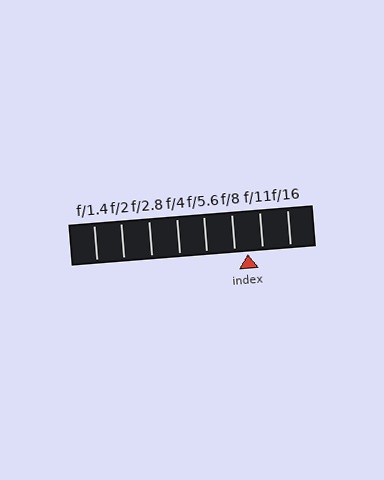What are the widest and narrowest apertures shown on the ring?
The widest aperture shown is f/1.4 and the narrowest is f/16.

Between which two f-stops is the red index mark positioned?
The index mark is between f/8 and f/11.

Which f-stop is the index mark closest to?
The index mark is closest to f/8.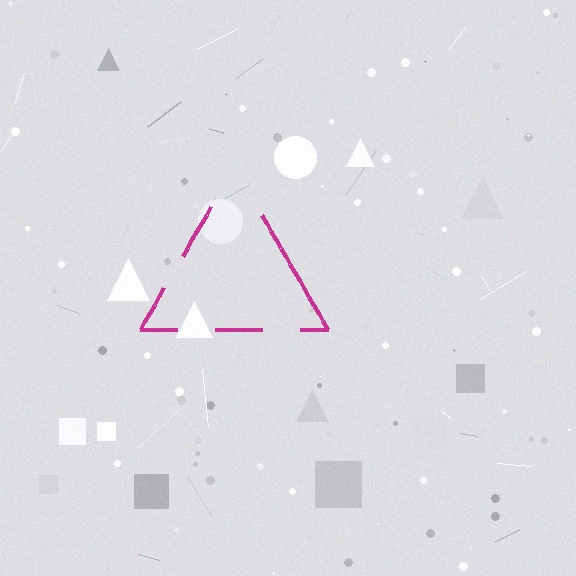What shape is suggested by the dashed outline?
The dashed outline suggests a triangle.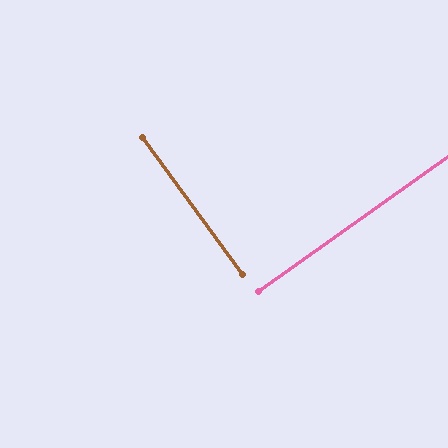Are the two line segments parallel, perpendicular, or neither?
Perpendicular — they meet at approximately 89°.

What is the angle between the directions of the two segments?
Approximately 89 degrees.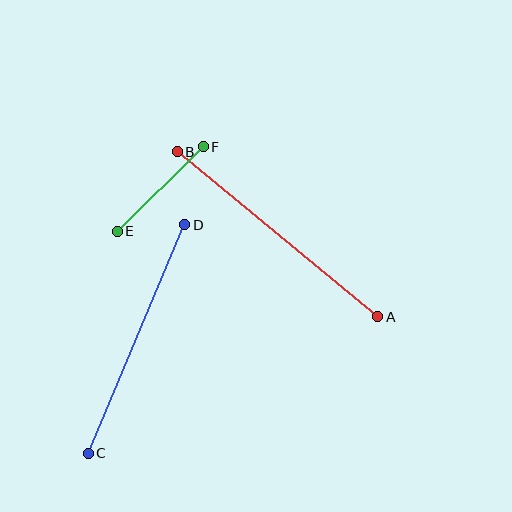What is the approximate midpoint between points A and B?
The midpoint is at approximately (277, 234) pixels.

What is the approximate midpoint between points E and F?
The midpoint is at approximately (160, 189) pixels.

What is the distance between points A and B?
The distance is approximately 260 pixels.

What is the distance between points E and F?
The distance is approximately 121 pixels.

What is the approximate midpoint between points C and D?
The midpoint is at approximately (137, 339) pixels.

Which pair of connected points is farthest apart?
Points A and B are farthest apart.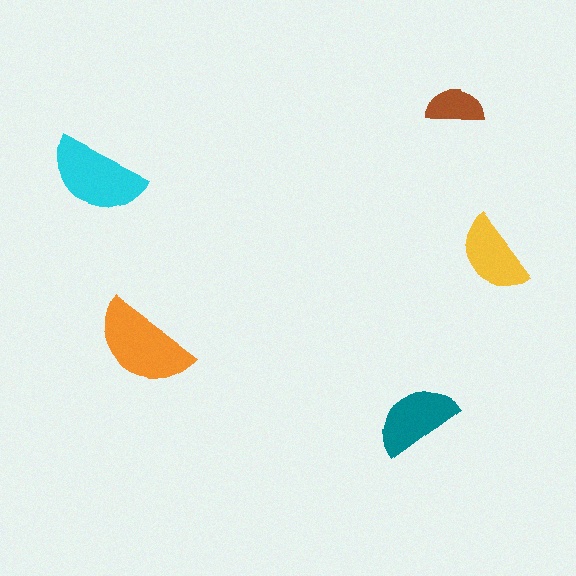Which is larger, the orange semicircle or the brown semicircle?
The orange one.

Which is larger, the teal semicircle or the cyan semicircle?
The cyan one.